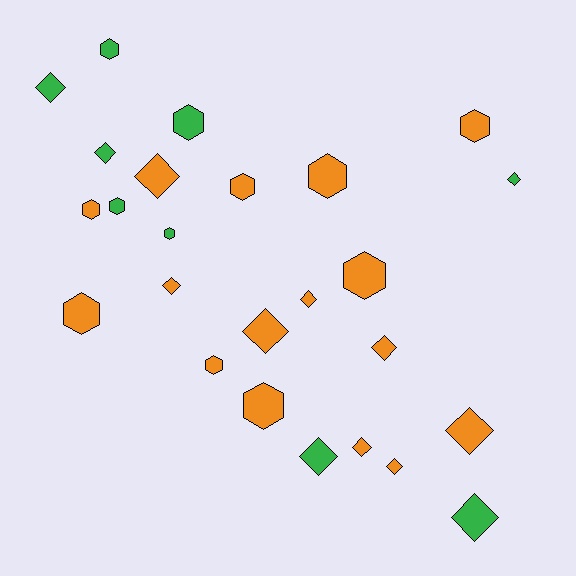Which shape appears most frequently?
Diamond, with 13 objects.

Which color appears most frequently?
Orange, with 16 objects.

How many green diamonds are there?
There are 5 green diamonds.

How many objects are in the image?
There are 25 objects.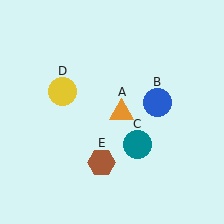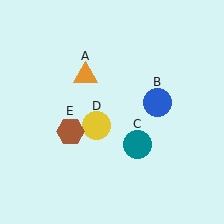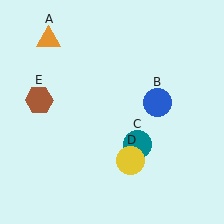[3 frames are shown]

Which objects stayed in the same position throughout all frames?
Blue circle (object B) and teal circle (object C) remained stationary.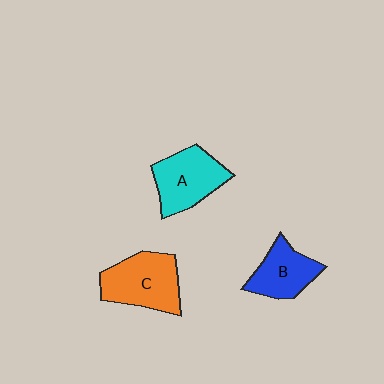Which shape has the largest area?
Shape C (orange).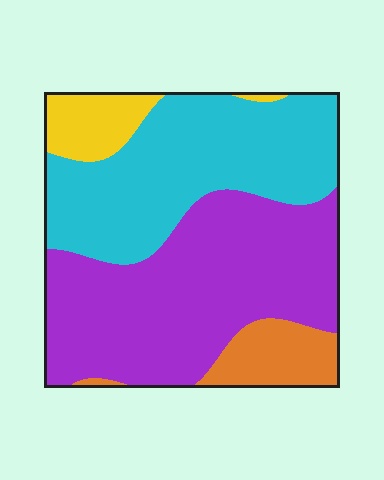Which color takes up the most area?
Purple, at roughly 45%.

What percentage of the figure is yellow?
Yellow takes up about one tenth (1/10) of the figure.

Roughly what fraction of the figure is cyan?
Cyan covers 37% of the figure.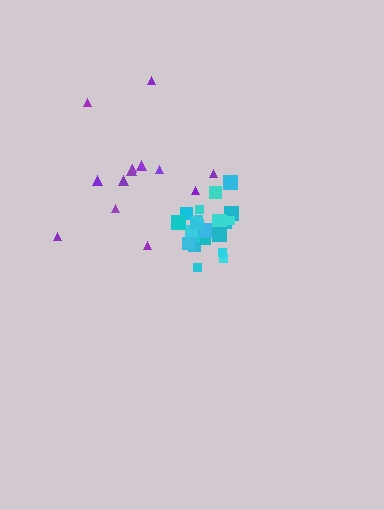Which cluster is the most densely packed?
Cyan.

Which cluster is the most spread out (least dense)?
Purple.